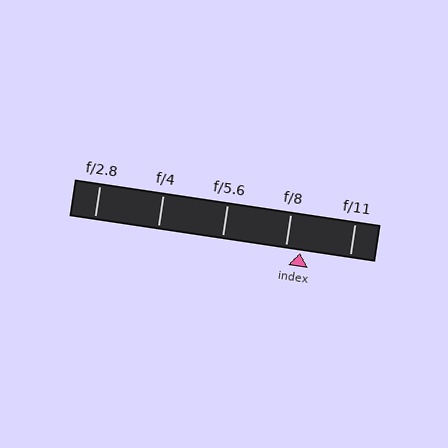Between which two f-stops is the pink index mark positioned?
The index mark is between f/8 and f/11.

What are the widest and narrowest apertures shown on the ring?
The widest aperture shown is f/2.8 and the narrowest is f/11.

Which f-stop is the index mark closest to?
The index mark is closest to f/8.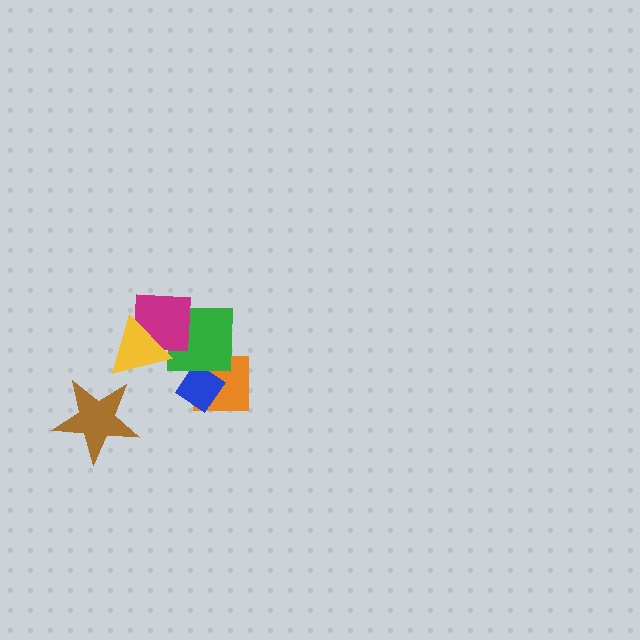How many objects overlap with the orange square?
2 objects overlap with the orange square.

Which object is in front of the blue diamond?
The green square is in front of the blue diamond.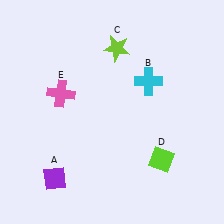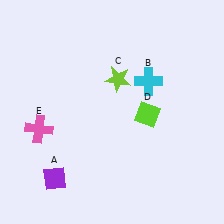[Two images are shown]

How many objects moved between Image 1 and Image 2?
3 objects moved between the two images.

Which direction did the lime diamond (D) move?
The lime diamond (D) moved up.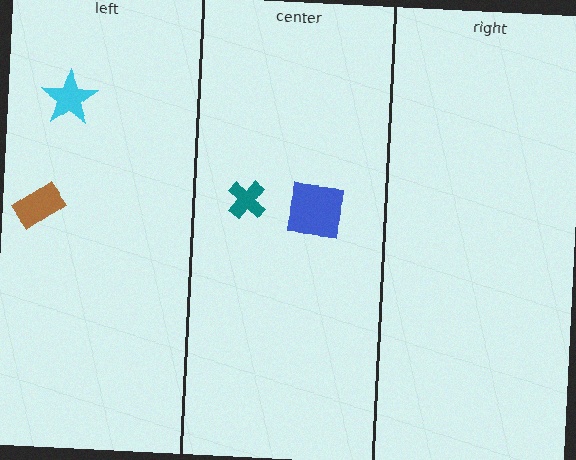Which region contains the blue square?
The center region.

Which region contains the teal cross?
The center region.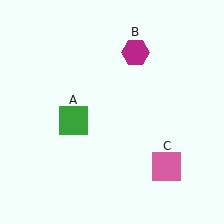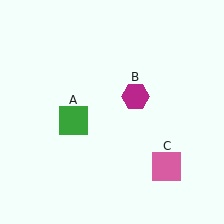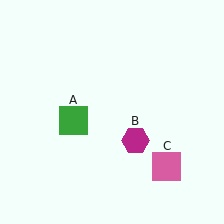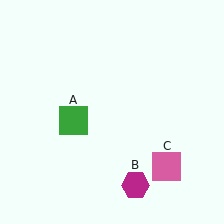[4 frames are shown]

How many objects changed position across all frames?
1 object changed position: magenta hexagon (object B).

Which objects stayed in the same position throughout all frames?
Green square (object A) and pink square (object C) remained stationary.